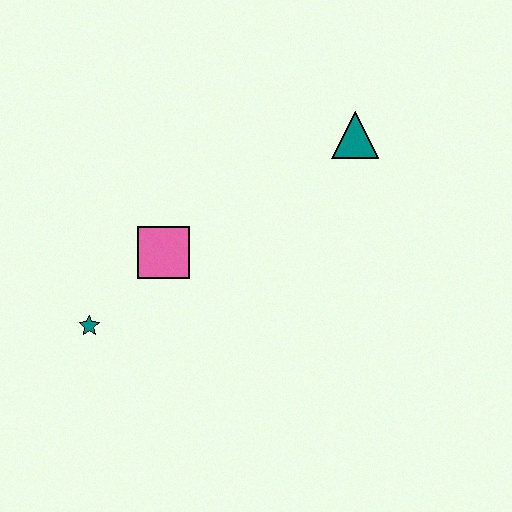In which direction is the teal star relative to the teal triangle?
The teal star is to the left of the teal triangle.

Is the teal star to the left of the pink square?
Yes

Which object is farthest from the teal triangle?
The teal star is farthest from the teal triangle.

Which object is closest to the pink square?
The teal star is closest to the pink square.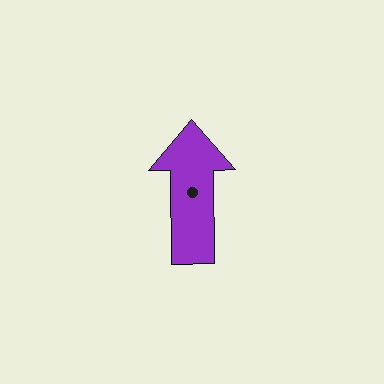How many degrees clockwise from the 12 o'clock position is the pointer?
Approximately 359 degrees.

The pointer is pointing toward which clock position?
Roughly 12 o'clock.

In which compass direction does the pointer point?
North.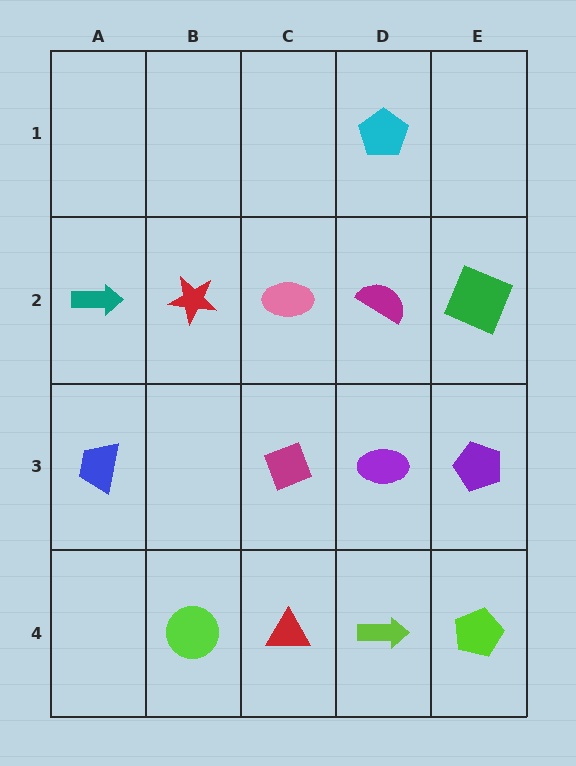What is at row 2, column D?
A magenta semicircle.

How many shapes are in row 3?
4 shapes.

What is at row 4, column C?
A red triangle.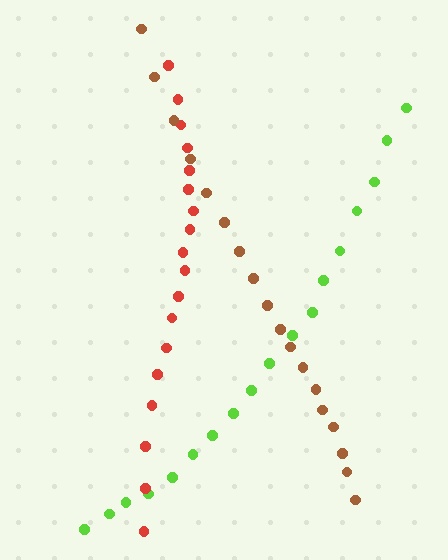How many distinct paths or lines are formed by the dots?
There are 3 distinct paths.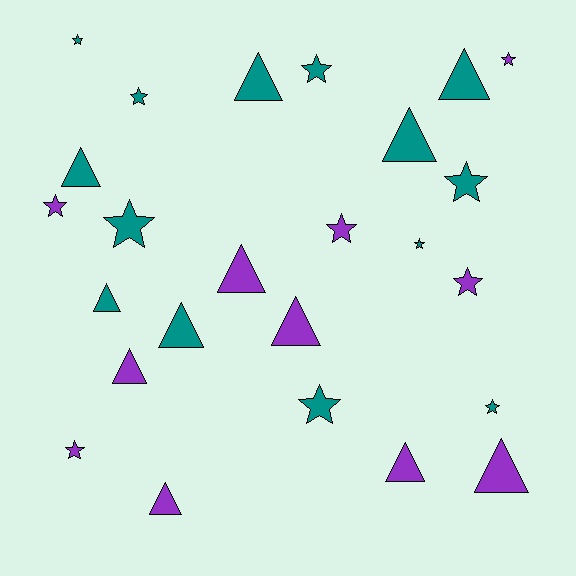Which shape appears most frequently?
Star, with 13 objects.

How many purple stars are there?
There are 5 purple stars.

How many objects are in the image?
There are 25 objects.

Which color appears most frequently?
Teal, with 14 objects.